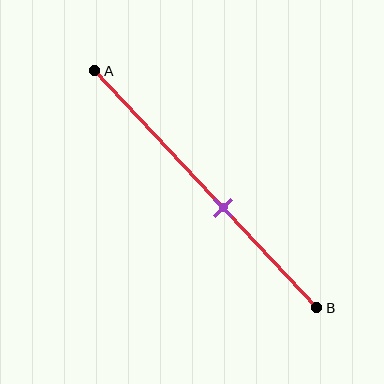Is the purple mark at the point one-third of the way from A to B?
No, the mark is at about 60% from A, not at the 33% one-third point.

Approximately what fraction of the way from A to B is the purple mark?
The purple mark is approximately 60% of the way from A to B.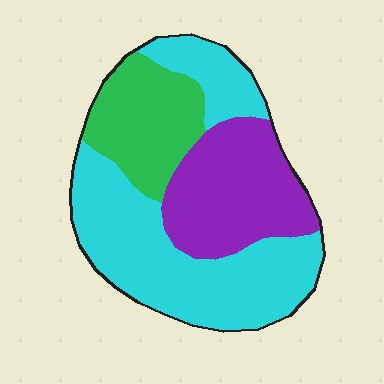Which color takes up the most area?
Cyan, at roughly 50%.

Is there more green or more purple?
Purple.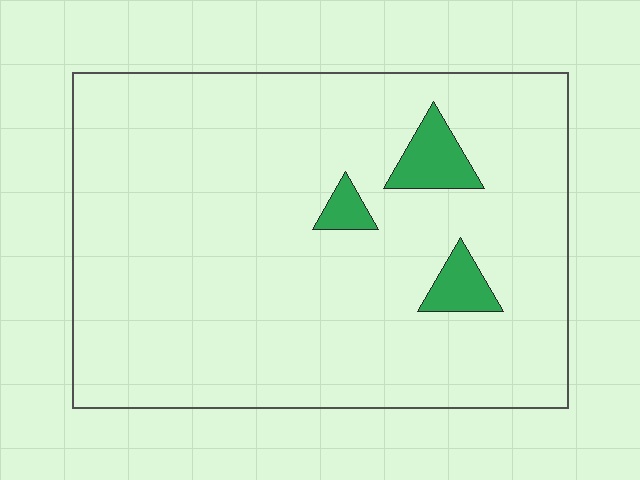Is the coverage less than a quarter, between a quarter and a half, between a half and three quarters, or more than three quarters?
Less than a quarter.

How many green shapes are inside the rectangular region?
3.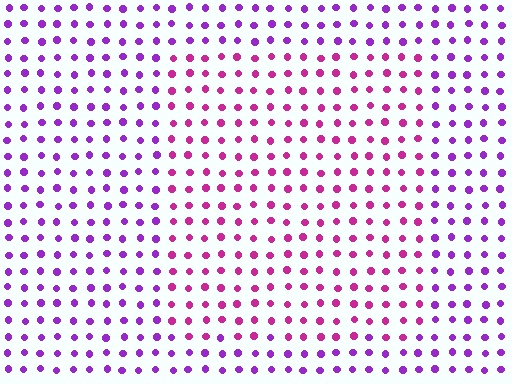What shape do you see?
I see a rectangle.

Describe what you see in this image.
The image is filled with small purple elements in a uniform arrangement. A rectangle-shaped region is visible where the elements are tinted to a slightly different hue, forming a subtle color boundary.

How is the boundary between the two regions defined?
The boundary is defined purely by a slight shift in hue (about 36 degrees). Spacing, size, and orientation are identical on both sides.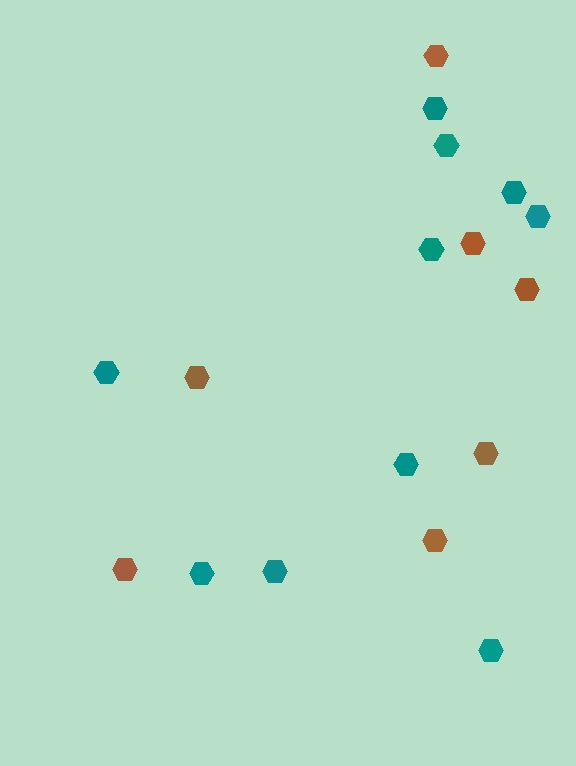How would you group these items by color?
There are 2 groups: one group of brown hexagons (7) and one group of teal hexagons (10).